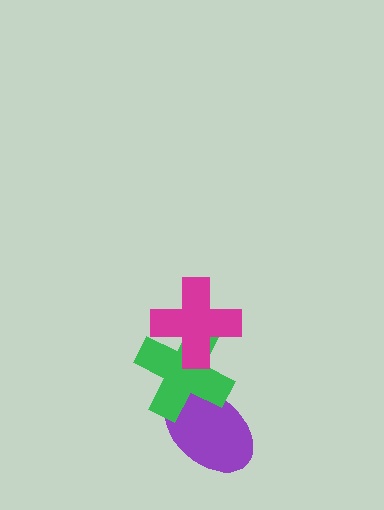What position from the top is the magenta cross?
The magenta cross is 1st from the top.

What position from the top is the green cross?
The green cross is 2nd from the top.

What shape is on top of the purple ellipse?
The green cross is on top of the purple ellipse.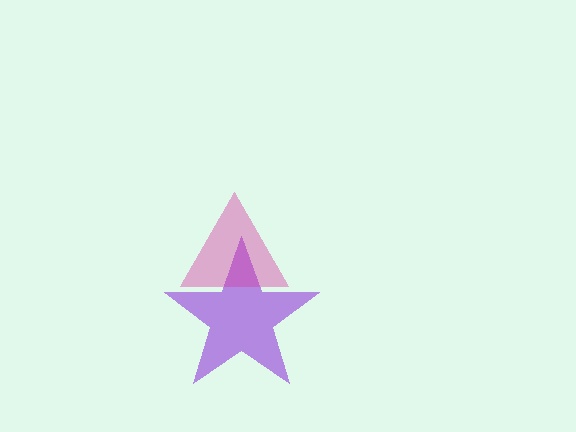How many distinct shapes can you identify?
There are 2 distinct shapes: a purple star, a magenta triangle.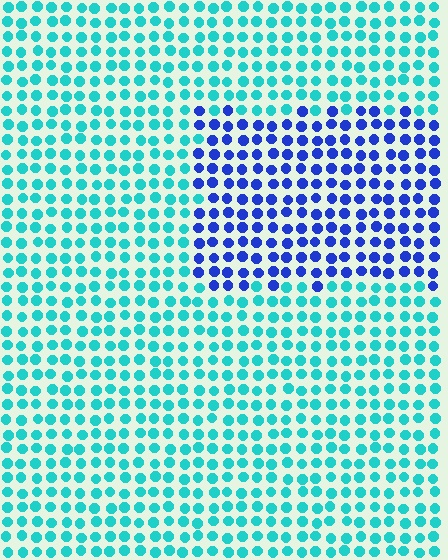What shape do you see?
I see a rectangle.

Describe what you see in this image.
The image is filled with small cyan elements in a uniform arrangement. A rectangle-shaped region is visible where the elements are tinted to a slightly different hue, forming a subtle color boundary.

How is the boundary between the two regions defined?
The boundary is defined purely by a slight shift in hue (about 54 degrees). Spacing, size, and orientation are identical on both sides.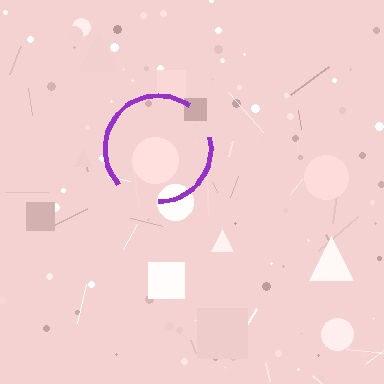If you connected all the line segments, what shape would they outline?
They would outline a circle.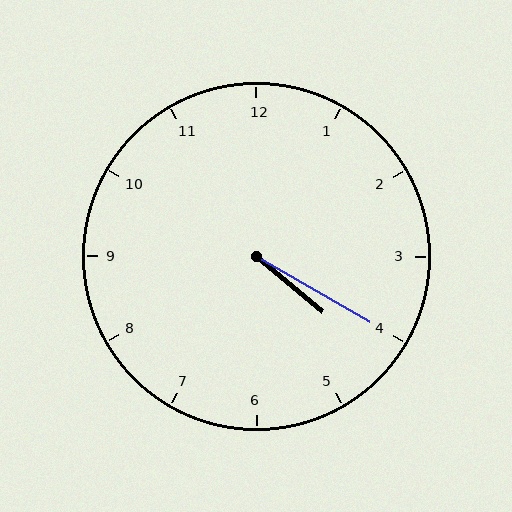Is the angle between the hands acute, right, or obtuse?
It is acute.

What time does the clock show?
4:20.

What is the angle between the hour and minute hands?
Approximately 10 degrees.